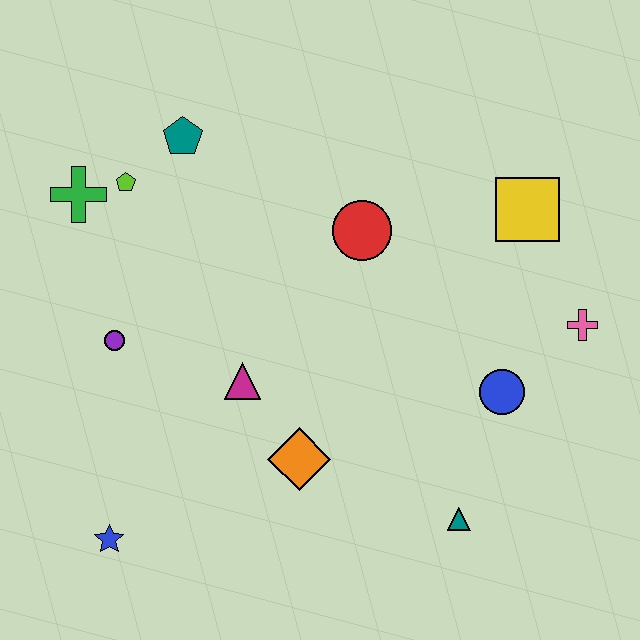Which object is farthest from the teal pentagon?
The teal triangle is farthest from the teal pentagon.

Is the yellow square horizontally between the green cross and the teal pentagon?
No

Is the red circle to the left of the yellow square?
Yes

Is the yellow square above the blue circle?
Yes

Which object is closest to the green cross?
The lime pentagon is closest to the green cross.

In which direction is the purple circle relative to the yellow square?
The purple circle is to the left of the yellow square.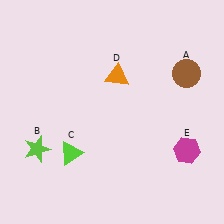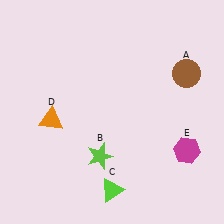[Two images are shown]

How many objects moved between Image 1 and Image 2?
3 objects moved between the two images.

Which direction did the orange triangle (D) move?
The orange triangle (D) moved left.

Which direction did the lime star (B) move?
The lime star (B) moved right.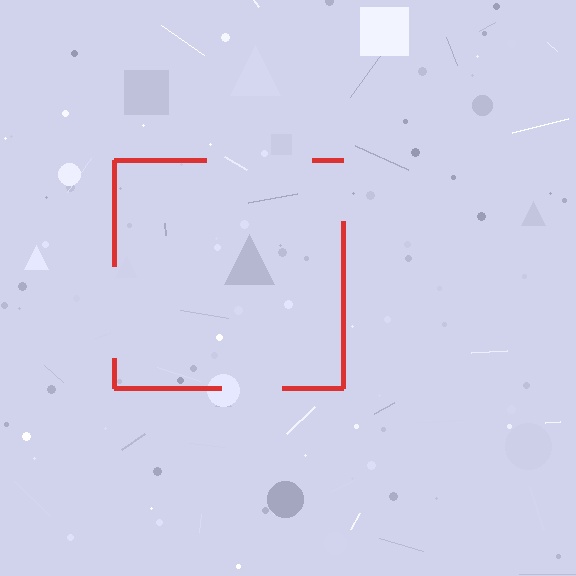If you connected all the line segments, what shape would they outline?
They would outline a square.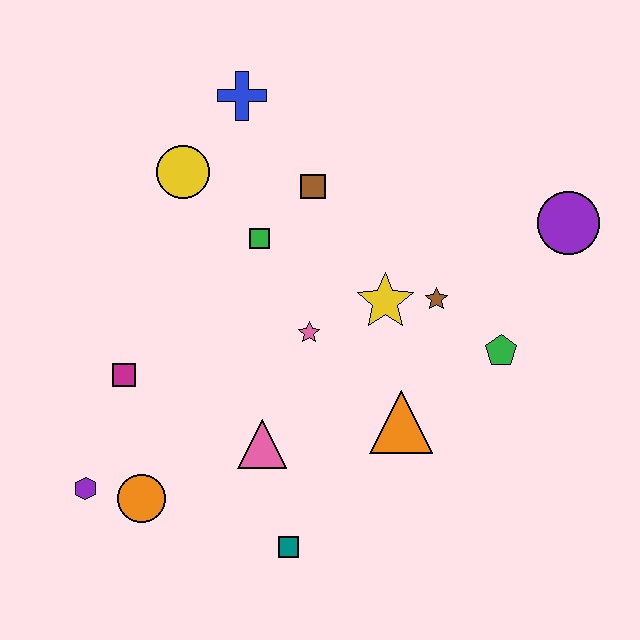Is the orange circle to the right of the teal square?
No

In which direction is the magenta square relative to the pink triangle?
The magenta square is to the left of the pink triangle.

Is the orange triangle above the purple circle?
No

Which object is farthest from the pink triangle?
The purple circle is farthest from the pink triangle.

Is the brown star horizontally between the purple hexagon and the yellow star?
No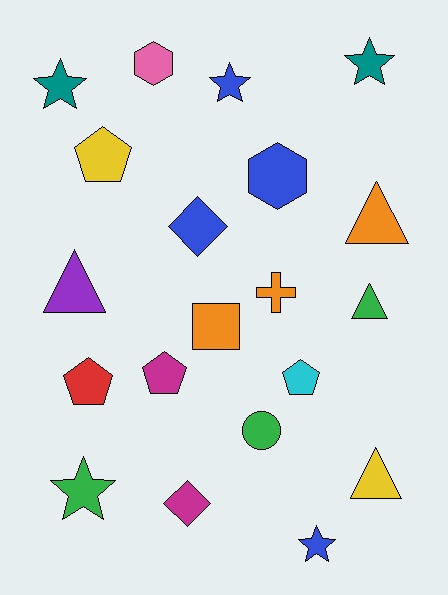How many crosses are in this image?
There is 1 cross.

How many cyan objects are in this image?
There is 1 cyan object.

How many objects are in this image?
There are 20 objects.